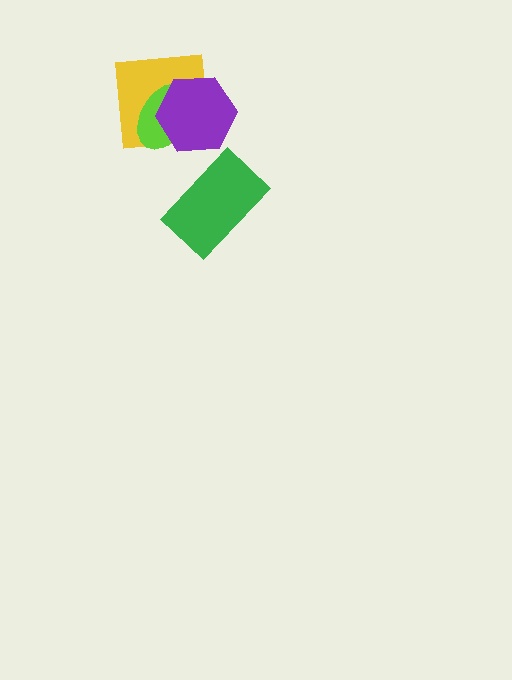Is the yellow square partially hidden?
Yes, it is partially covered by another shape.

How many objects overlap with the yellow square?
2 objects overlap with the yellow square.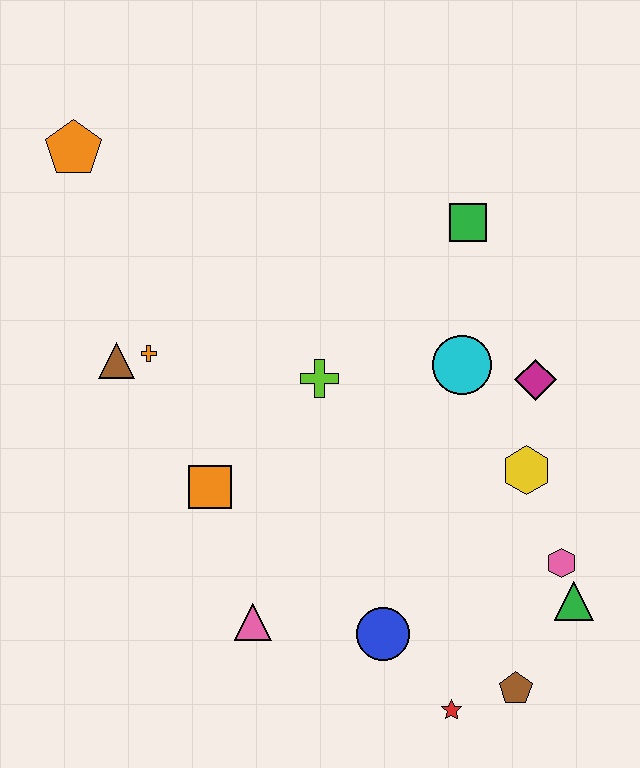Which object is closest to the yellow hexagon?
The magenta diamond is closest to the yellow hexagon.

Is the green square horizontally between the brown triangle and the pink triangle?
No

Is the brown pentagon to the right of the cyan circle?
Yes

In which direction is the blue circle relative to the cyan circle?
The blue circle is below the cyan circle.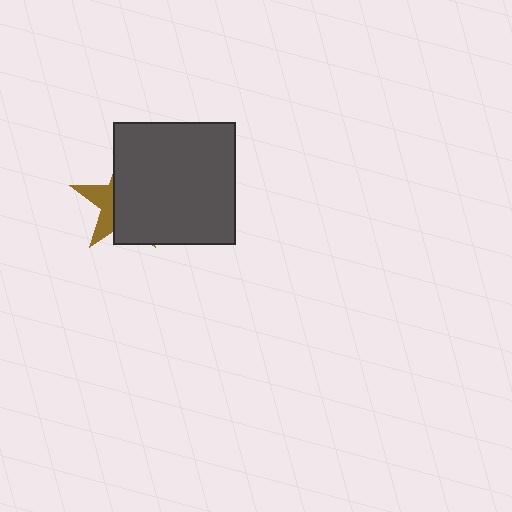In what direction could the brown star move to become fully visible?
The brown star could move left. That would shift it out from behind the dark gray square entirely.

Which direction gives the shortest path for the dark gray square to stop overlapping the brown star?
Moving right gives the shortest separation.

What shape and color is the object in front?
The object in front is a dark gray square.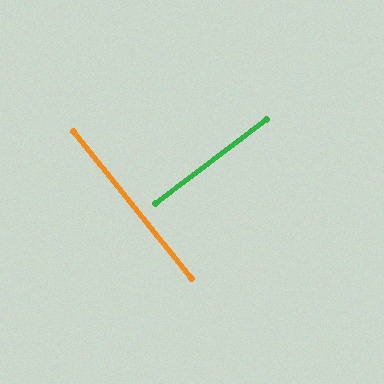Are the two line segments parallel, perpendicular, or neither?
Perpendicular — they meet at approximately 88°.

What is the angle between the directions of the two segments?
Approximately 88 degrees.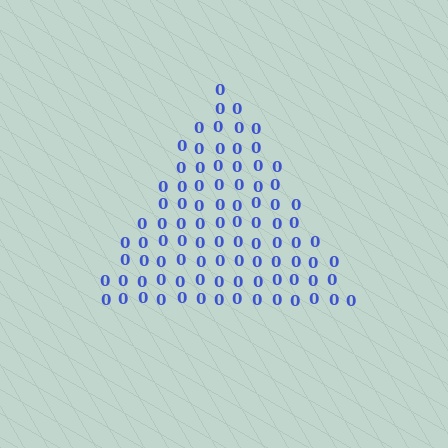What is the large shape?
The large shape is a triangle.